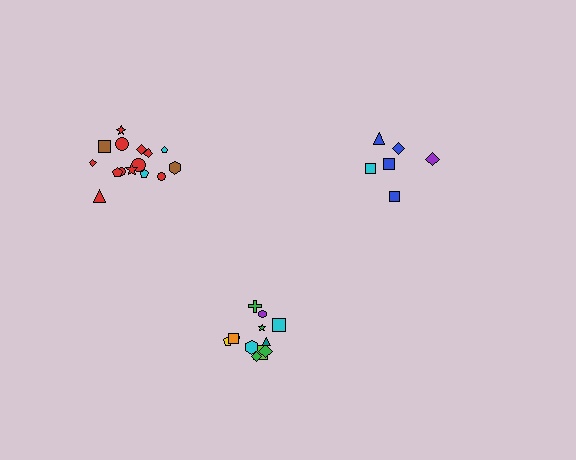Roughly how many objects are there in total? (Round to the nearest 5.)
Roughly 35 objects in total.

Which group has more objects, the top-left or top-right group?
The top-left group.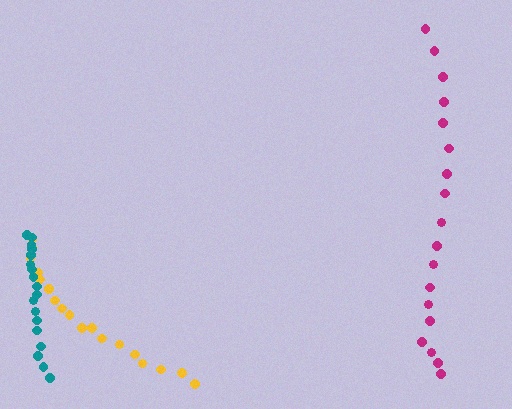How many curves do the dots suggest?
There are 3 distinct paths.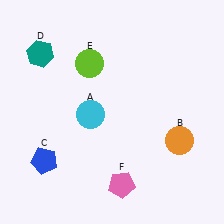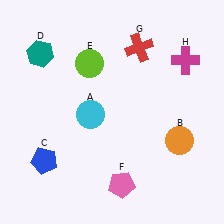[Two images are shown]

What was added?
A red cross (G), a magenta cross (H) were added in Image 2.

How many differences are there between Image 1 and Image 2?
There are 2 differences between the two images.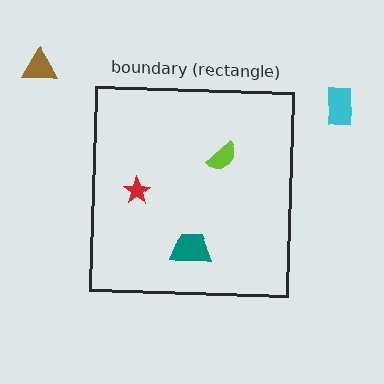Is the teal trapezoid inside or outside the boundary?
Inside.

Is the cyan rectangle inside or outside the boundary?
Outside.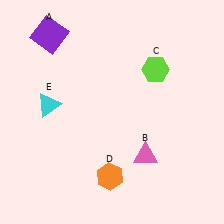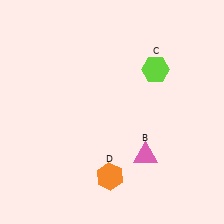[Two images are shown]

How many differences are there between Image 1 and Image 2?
There are 2 differences between the two images.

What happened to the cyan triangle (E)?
The cyan triangle (E) was removed in Image 2. It was in the top-left area of Image 1.